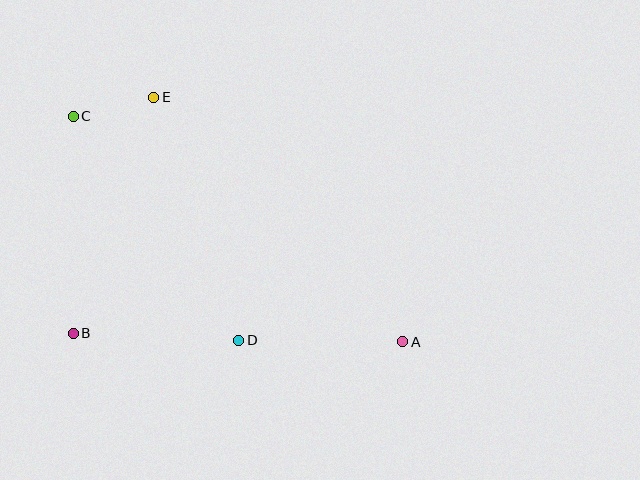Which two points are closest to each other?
Points C and E are closest to each other.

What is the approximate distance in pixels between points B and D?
The distance between B and D is approximately 166 pixels.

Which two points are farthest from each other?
Points A and C are farthest from each other.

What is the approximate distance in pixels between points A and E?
The distance between A and E is approximately 349 pixels.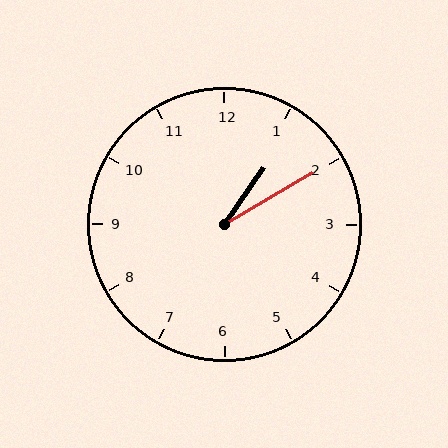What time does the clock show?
1:10.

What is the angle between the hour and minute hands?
Approximately 25 degrees.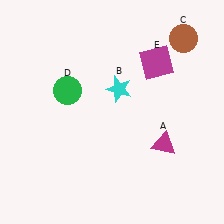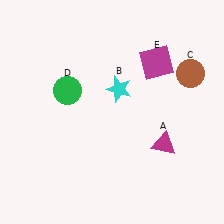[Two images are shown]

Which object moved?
The brown circle (C) moved down.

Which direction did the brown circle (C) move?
The brown circle (C) moved down.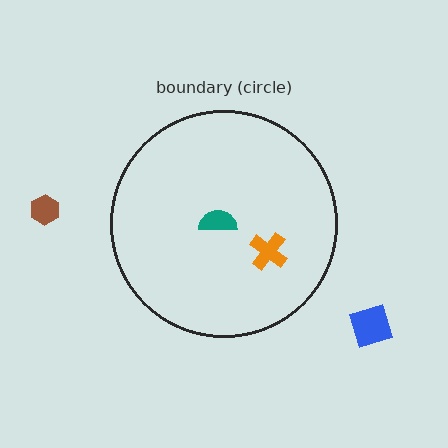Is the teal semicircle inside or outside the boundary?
Inside.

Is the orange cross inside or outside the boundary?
Inside.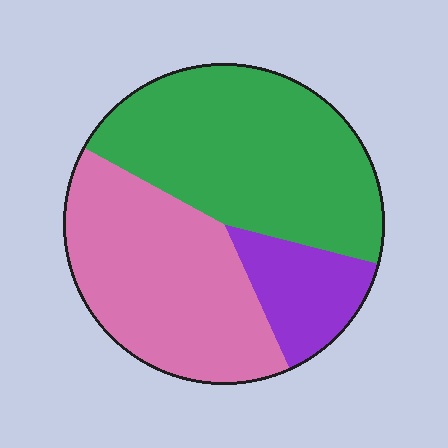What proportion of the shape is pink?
Pink takes up about two fifths (2/5) of the shape.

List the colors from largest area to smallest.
From largest to smallest: green, pink, purple.